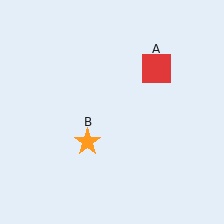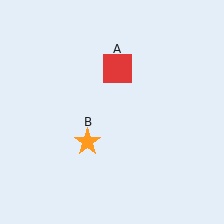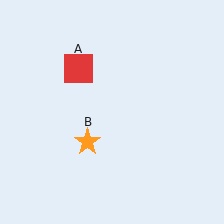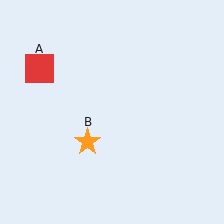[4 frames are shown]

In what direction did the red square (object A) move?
The red square (object A) moved left.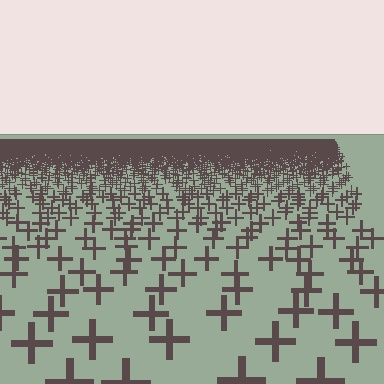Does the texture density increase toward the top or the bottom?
Density increases toward the top.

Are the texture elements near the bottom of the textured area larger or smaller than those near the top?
Larger. Near the bottom, elements are closer to the viewer and appear at a bigger on-screen size.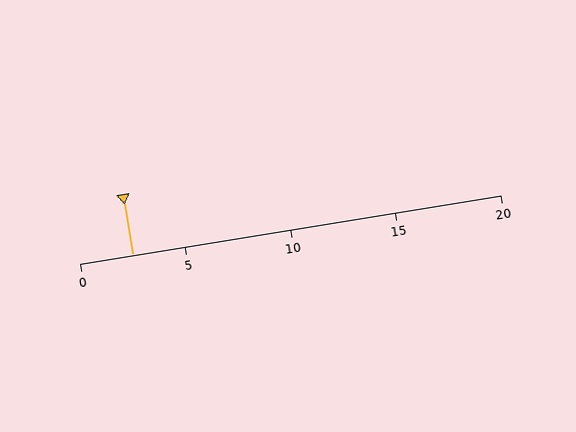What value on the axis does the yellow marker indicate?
The marker indicates approximately 2.5.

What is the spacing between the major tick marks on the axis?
The major ticks are spaced 5 apart.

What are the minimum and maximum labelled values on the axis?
The axis runs from 0 to 20.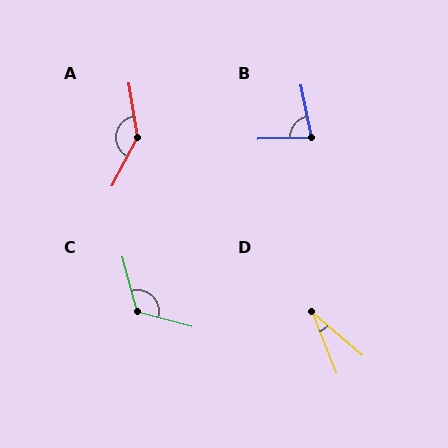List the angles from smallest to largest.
D (28°), B (80°), C (121°), A (143°).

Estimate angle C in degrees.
Approximately 121 degrees.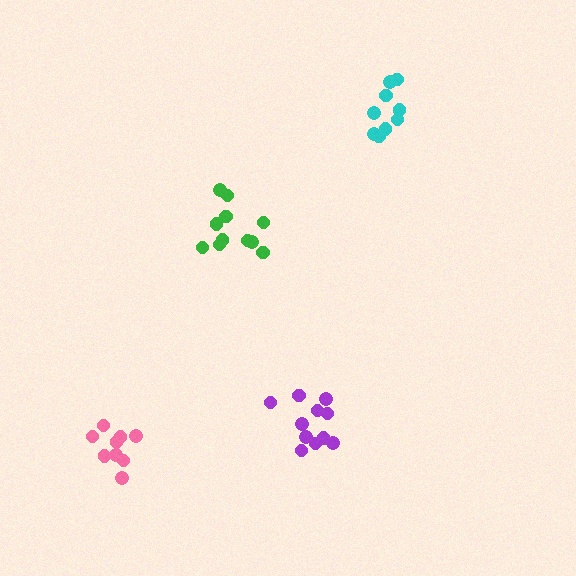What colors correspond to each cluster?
The clusters are colored: cyan, green, purple, pink.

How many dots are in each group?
Group 1: 9 dots, Group 2: 11 dots, Group 3: 11 dots, Group 4: 9 dots (40 total).